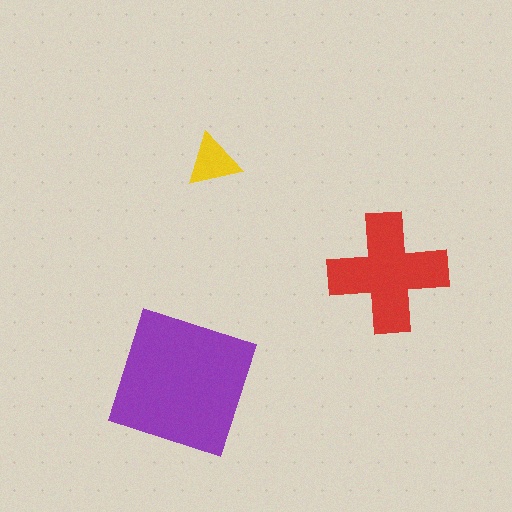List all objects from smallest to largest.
The yellow triangle, the red cross, the purple square.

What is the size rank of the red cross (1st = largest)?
2nd.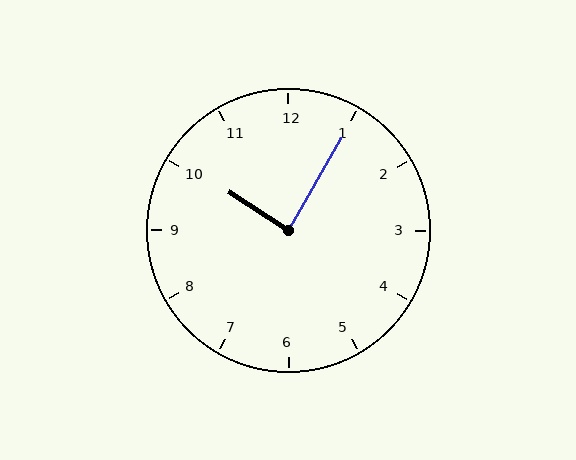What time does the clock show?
10:05.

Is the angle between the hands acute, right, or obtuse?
It is right.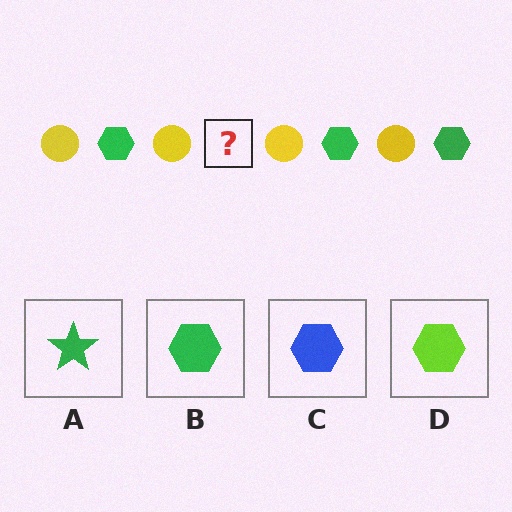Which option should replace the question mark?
Option B.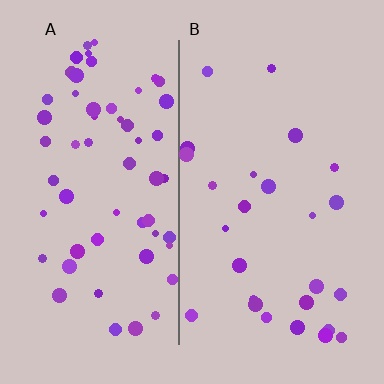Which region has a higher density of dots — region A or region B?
A (the left).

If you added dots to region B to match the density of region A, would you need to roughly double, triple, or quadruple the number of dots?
Approximately double.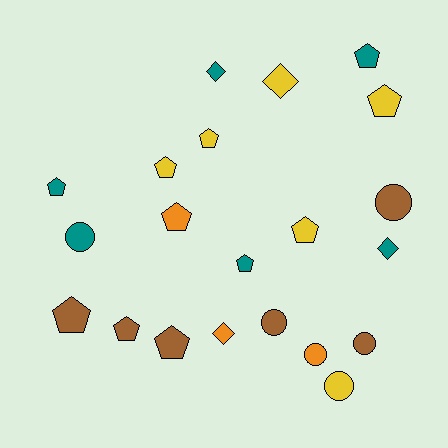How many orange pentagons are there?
There is 1 orange pentagon.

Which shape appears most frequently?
Pentagon, with 11 objects.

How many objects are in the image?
There are 21 objects.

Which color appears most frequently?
Brown, with 6 objects.